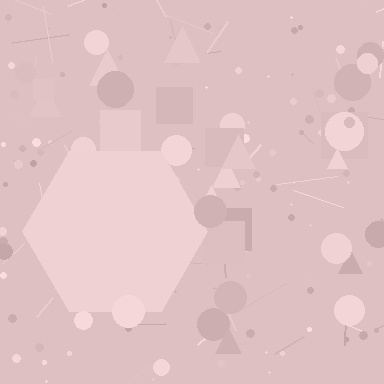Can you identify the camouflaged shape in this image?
The camouflaged shape is a hexagon.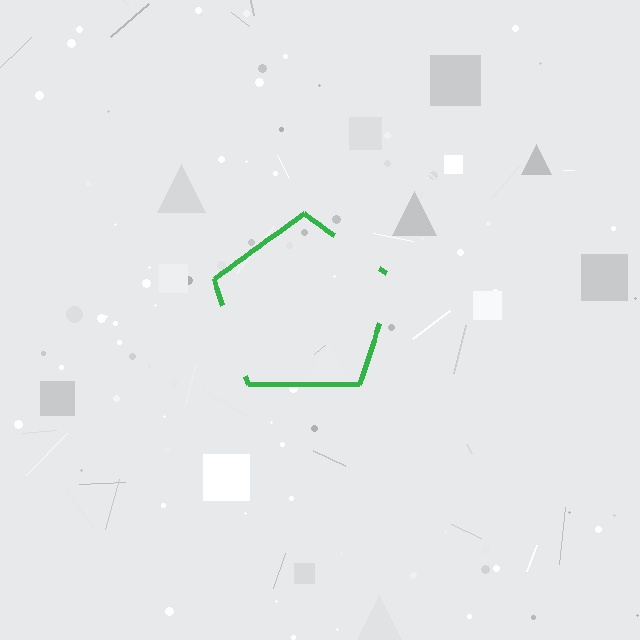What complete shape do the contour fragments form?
The contour fragments form a pentagon.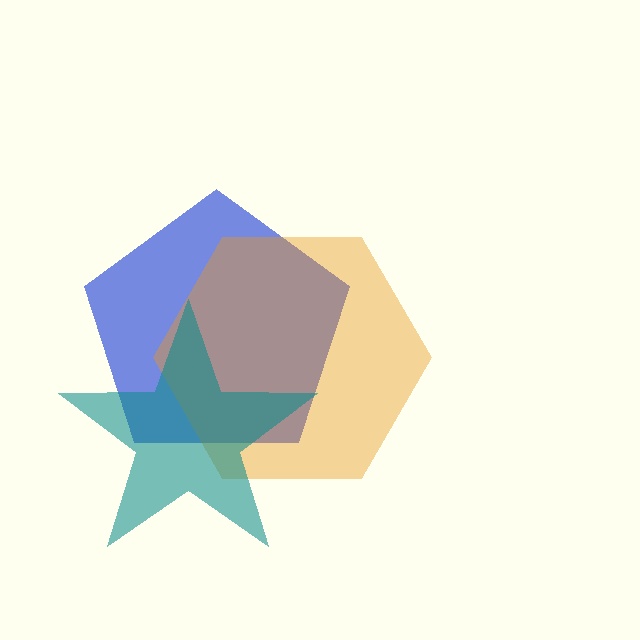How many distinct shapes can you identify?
There are 3 distinct shapes: a blue pentagon, an orange hexagon, a teal star.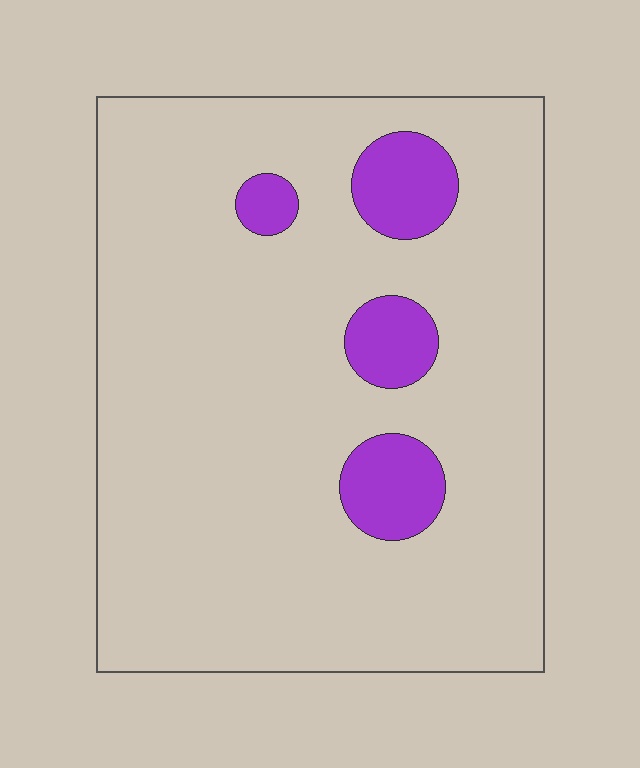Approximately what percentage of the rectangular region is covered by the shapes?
Approximately 10%.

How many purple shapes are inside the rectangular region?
4.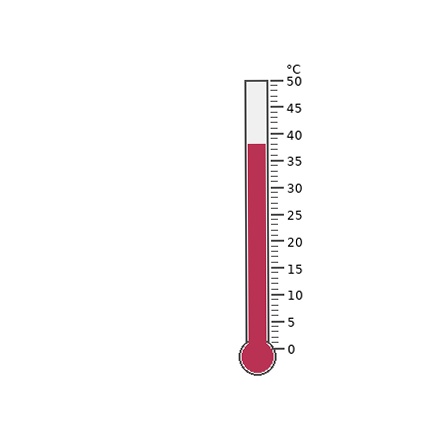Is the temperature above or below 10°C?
The temperature is above 10°C.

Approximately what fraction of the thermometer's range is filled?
The thermometer is filled to approximately 75% of its range.